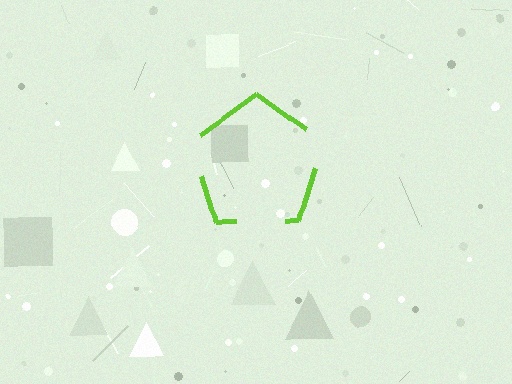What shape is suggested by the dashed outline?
The dashed outline suggests a pentagon.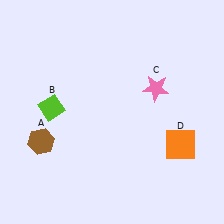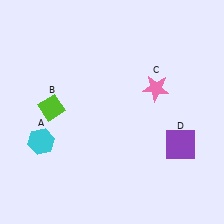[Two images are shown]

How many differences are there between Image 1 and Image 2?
There are 2 differences between the two images.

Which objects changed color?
A changed from brown to cyan. D changed from orange to purple.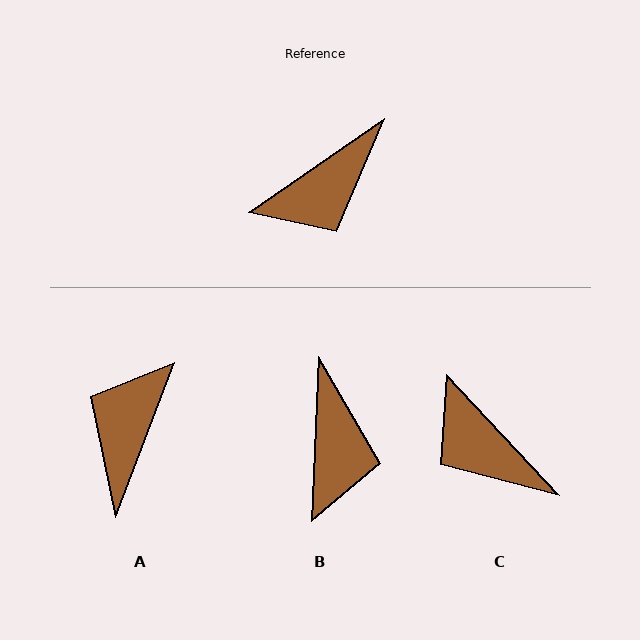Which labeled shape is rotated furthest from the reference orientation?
A, about 145 degrees away.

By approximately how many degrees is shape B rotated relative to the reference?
Approximately 53 degrees counter-clockwise.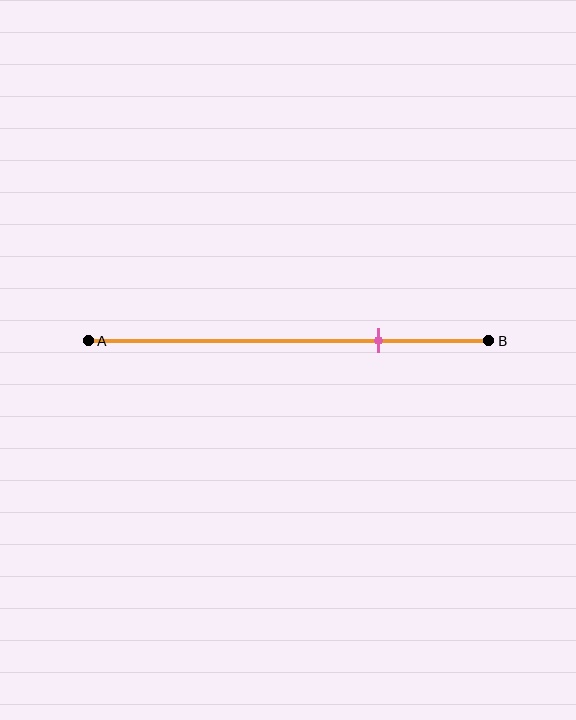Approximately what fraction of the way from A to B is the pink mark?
The pink mark is approximately 70% of the way from A to B.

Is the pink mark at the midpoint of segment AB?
No, the mark is at about 70% from A, not at the 50% midpoint.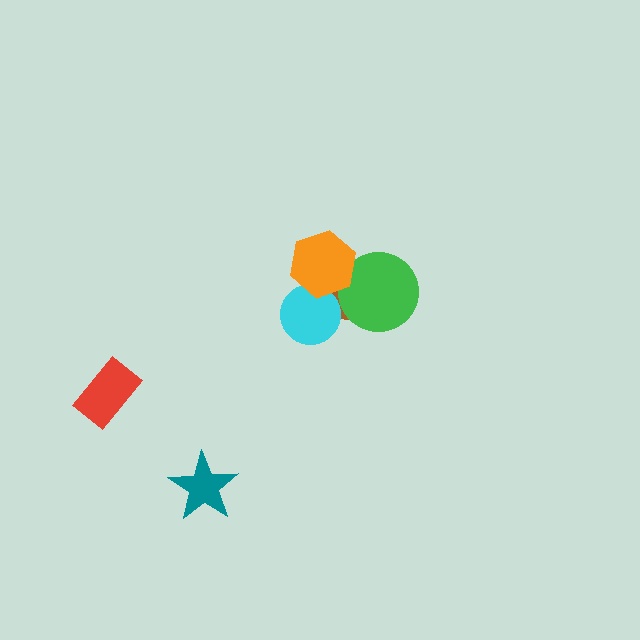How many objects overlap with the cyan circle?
2 objects overlap with the cyan circle.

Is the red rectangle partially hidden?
No, no other shape covers it.